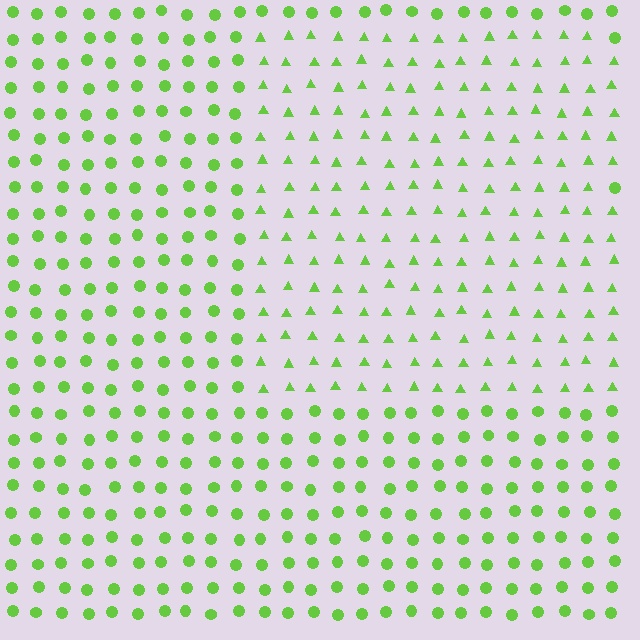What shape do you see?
I see a rectangle.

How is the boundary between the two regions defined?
The boundary is defined by a change in element shape: triangles inside vs. circles outside. All elements share the same color and spacing.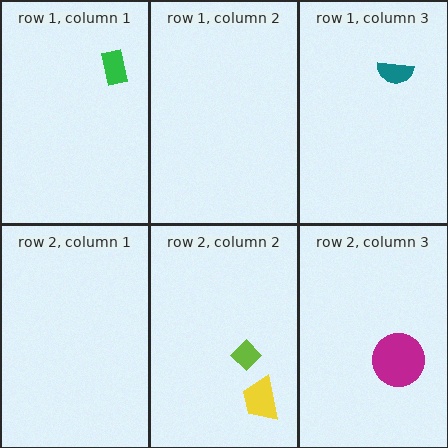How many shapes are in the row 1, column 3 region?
1.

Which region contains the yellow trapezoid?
The row 2, column 2 region.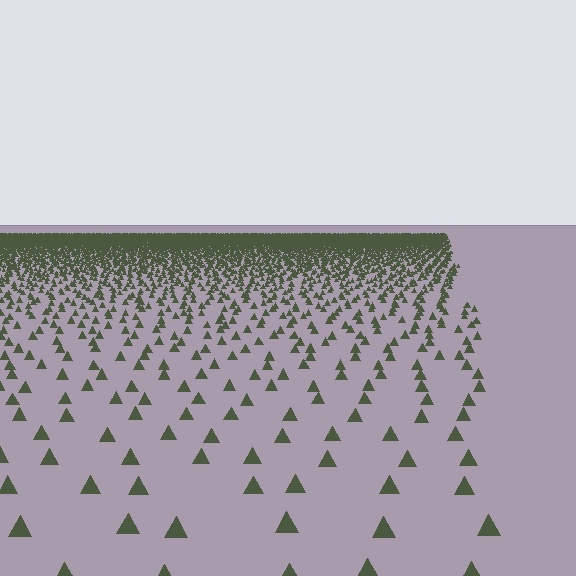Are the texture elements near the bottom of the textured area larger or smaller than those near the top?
Larger. Near the bottom, elements are closer to the viewer and appear at a bigger on-screen size.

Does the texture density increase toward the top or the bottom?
Density increases toward the top.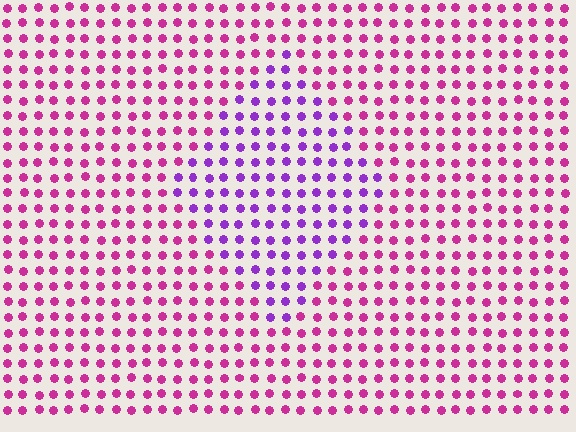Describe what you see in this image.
The image is filled with small magenta elements in a uniform arrangement. A diamond-shaped region is visible where the elements are tinted to a slightly different hue, forming a subtle color boundary.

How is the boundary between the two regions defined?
The boundary is defined purely by a slight shift in hue (about 40 degrees). Spacing, size, and orientation are identical on both sides.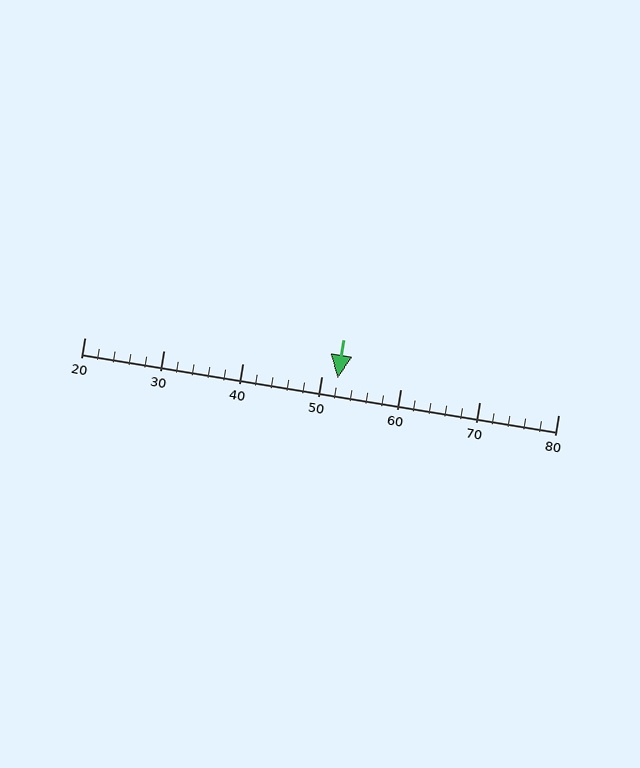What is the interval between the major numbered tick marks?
The major tick marks are spaced 10 units apart.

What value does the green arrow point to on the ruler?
The green arrow points to approximately 52.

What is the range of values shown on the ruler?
The ruler shows values from 20 to 80.